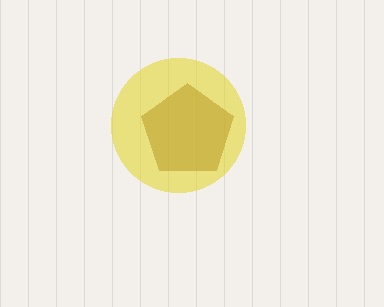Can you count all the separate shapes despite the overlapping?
Yes, there are 2 separate shapes.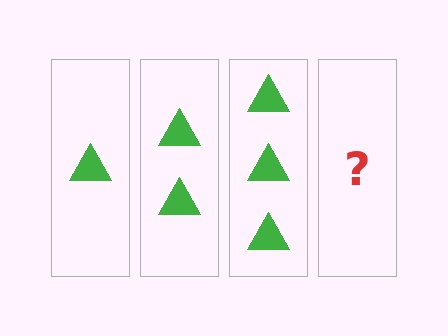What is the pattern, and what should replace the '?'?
The pattern is that each step adds one more triangle. The '?' should be 4 triangles.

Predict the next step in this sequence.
The next step is 4 triangles.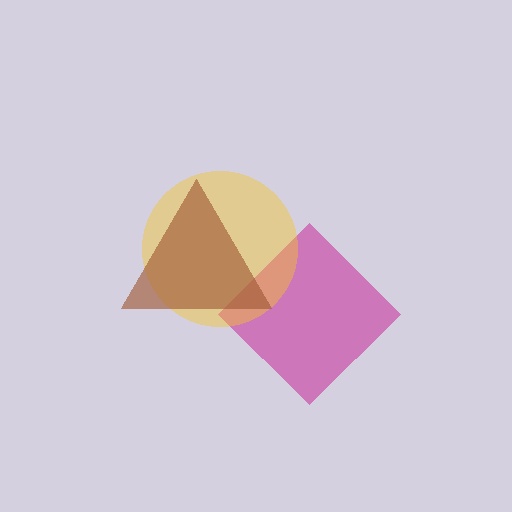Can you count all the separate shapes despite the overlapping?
Yes, there are 3 separate shapes.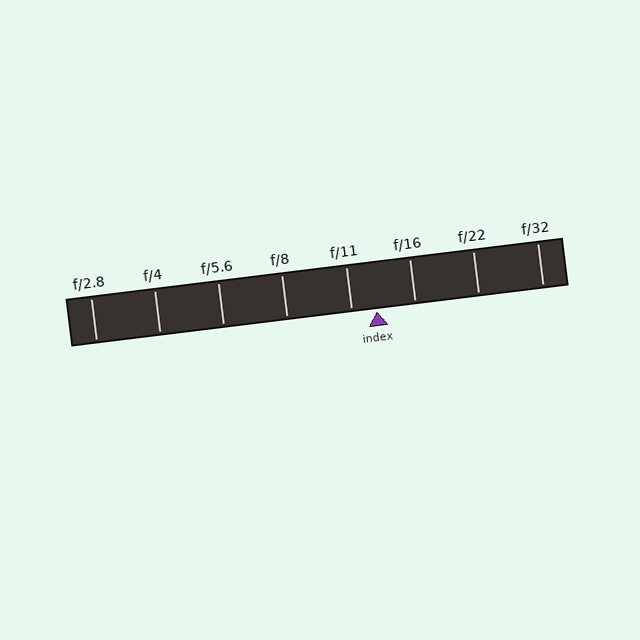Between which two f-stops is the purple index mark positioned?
The index mark is between f/11 and f/16.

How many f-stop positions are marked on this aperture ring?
There are 8 f-stop positions marked.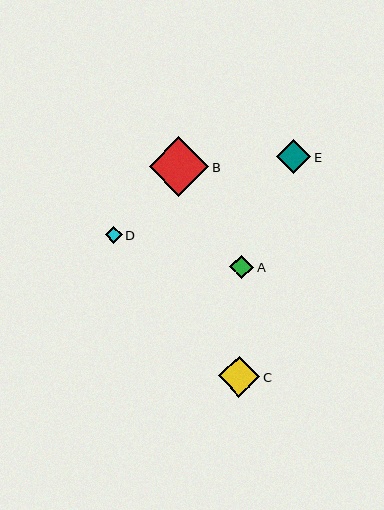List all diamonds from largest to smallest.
From largest to smallest: B, C, E, A, D.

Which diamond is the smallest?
Diamond D is the smallest with a size of approximately 17 pixels.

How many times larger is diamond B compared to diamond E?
Diamond B is approximately 1.7 times the size of diamond E.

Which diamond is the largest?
Diamond B is the largest with a size of approximately 59 pixels.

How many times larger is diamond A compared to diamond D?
Diamond A is approximately 1.4 times the size of diamond D.